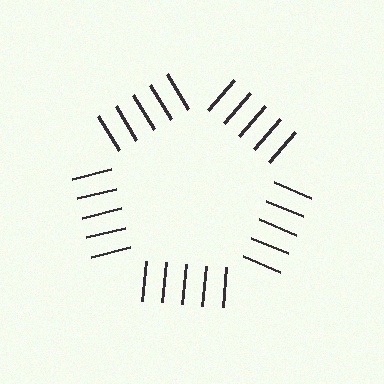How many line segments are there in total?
25 — 5 along each of the 5 edges.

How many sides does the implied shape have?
5 sides — the line-ends trace a pentagon.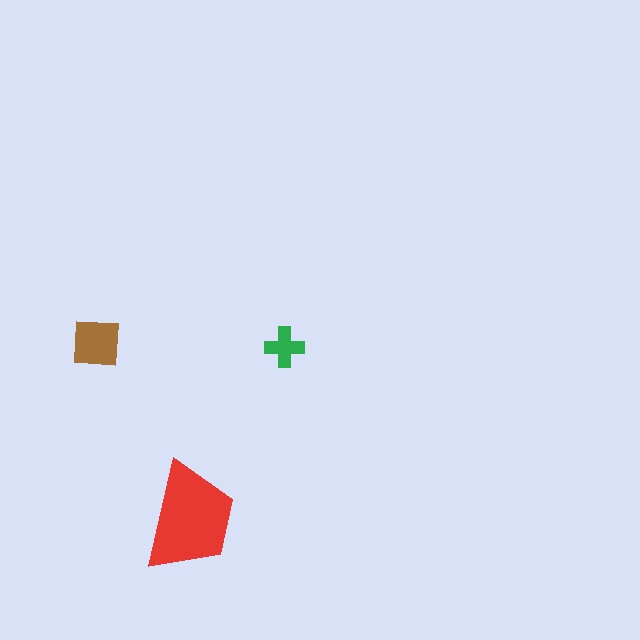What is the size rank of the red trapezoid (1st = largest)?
1st.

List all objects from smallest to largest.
The green cross, the brown square, the red trapezoid.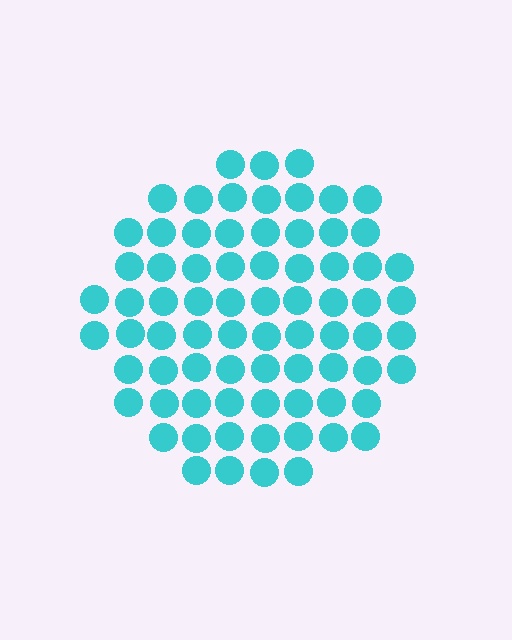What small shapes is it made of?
It is made of small circles.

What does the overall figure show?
The overall figure shows a circle.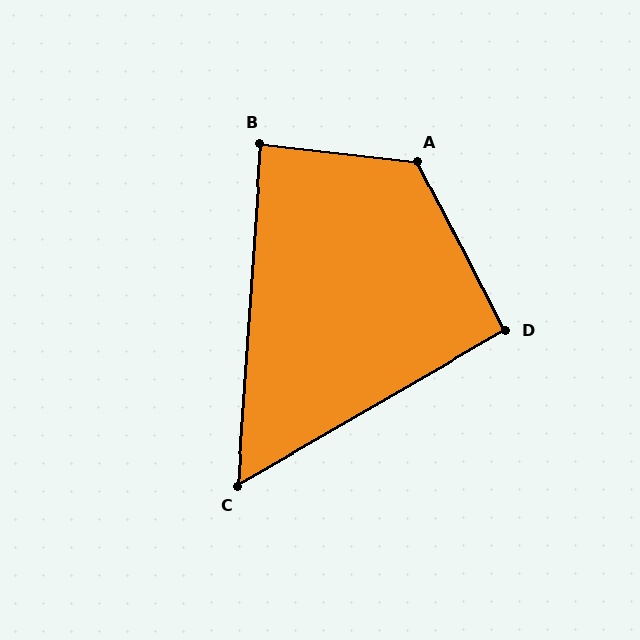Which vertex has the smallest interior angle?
C, at approximately 56 degrees.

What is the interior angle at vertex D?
Approximately 93 degrees (approximately right).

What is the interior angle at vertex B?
Approximately 87 degrees (approximately right).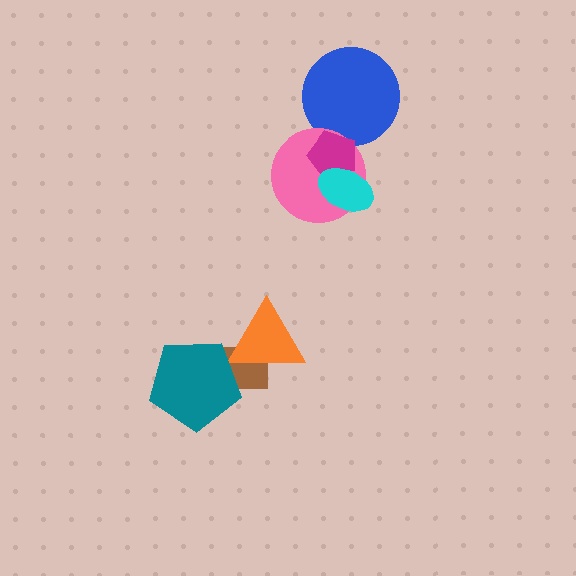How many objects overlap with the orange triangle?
1 object overlaps with the orange triangle.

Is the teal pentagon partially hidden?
No, no other shape covers it.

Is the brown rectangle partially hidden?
Yes, it is partially covered by another shape.